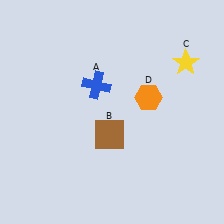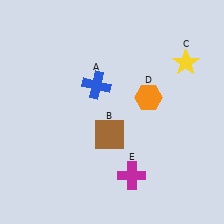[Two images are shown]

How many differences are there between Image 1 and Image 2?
There is 1 difference between the two images.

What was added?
A magenta cross (E) was added in Image 2.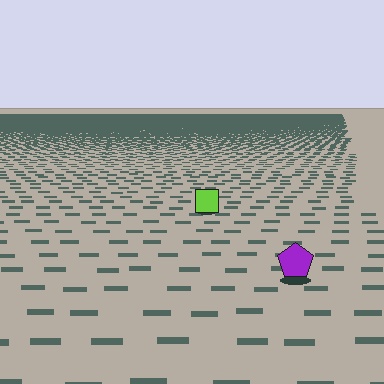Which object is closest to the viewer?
The purple pentagon is closest. The texture marks near it are larger and more spread out.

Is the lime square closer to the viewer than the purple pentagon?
No. The purple pentagon is closer — you can tell from the texture gradient: the ground texture is coarser near it.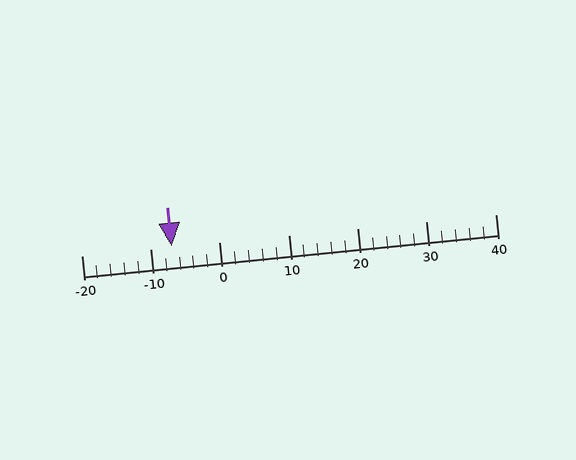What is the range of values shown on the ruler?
The ruler shows values from -20 to 40.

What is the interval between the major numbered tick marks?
The major tick marks are spaced 10 units apart.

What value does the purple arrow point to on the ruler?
The purple arrow points to approximately -7.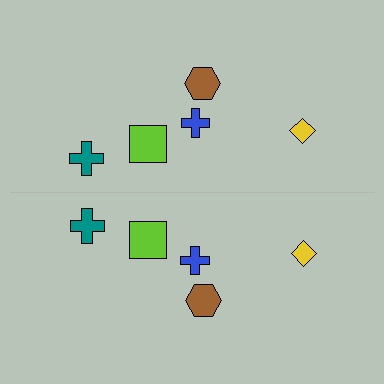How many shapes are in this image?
There are 10 shapes in this image.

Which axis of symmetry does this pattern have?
The pattern has a horizontal axis of symmetry running through the center of the image.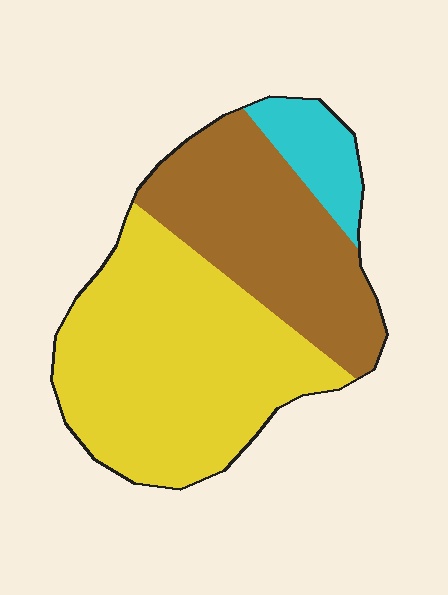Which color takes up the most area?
Yellow, at roughly 55%.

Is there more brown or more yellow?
Yellow.